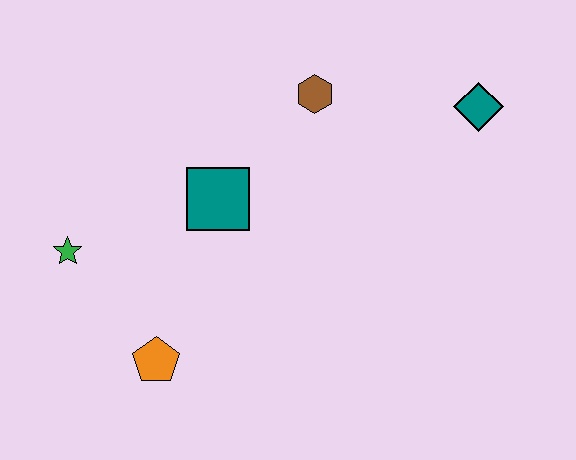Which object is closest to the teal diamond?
The brown hexagon is closest to the teal diamond.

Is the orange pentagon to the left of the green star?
No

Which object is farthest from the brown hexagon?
The orange pentagon is farthest from the brown hexagon.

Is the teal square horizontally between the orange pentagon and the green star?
No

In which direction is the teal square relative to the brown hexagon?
The teal square is below the brown hexagon.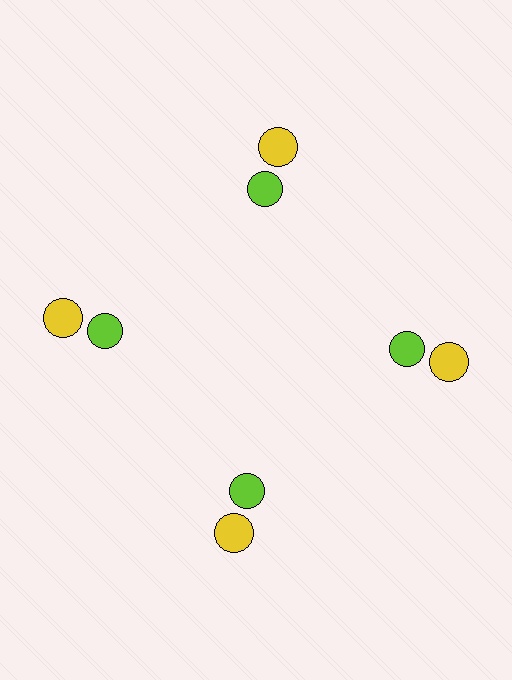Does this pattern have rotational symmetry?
Yes, this pattern has 4-fold rotational symmetry. It looks the same after rotating 90 degrees around the center.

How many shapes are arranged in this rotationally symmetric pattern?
There are 8 shapes, arranged in 4 groups of 2.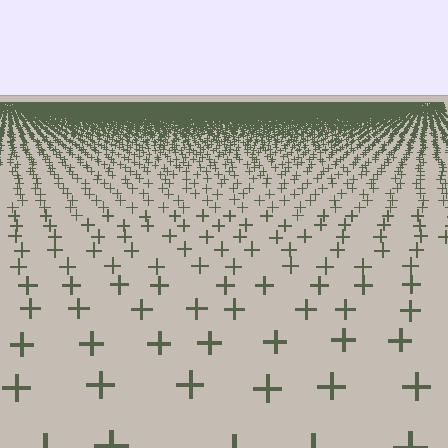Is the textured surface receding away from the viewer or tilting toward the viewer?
The surface is receding away from the viewer. Texture elements get smaller and denser toward the top.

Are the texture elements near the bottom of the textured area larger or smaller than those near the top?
Larger. Near the bottom, elements are closer to the viewer and appear at a bigger on-screen size.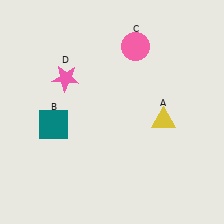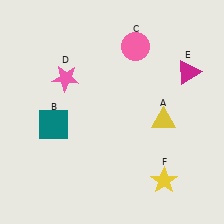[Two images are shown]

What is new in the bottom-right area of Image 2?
A yellow star (F) was added in the bottom-right area of Image 2.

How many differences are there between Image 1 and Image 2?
There are 2 differences between the two images.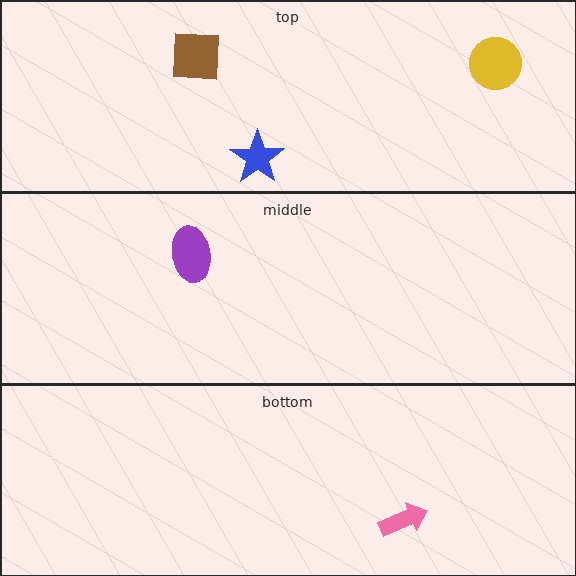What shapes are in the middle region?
The purple ellipse.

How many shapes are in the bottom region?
1.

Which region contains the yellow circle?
The top region.